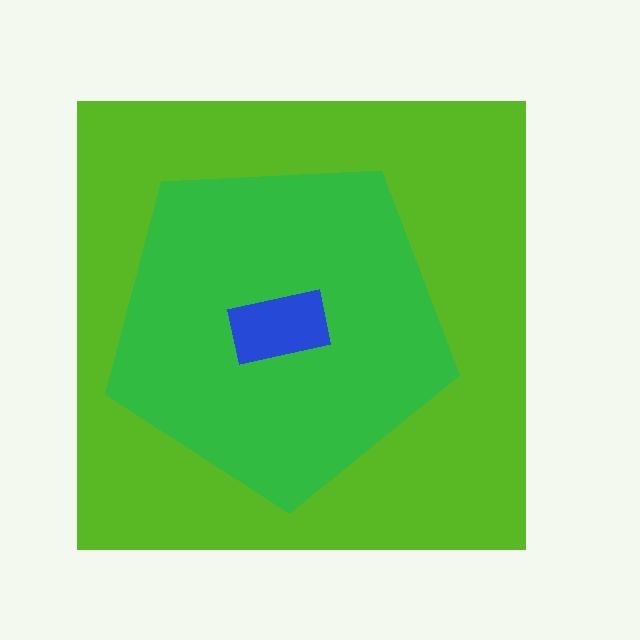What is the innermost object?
The blue rectangle.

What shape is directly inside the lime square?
The green pentagon.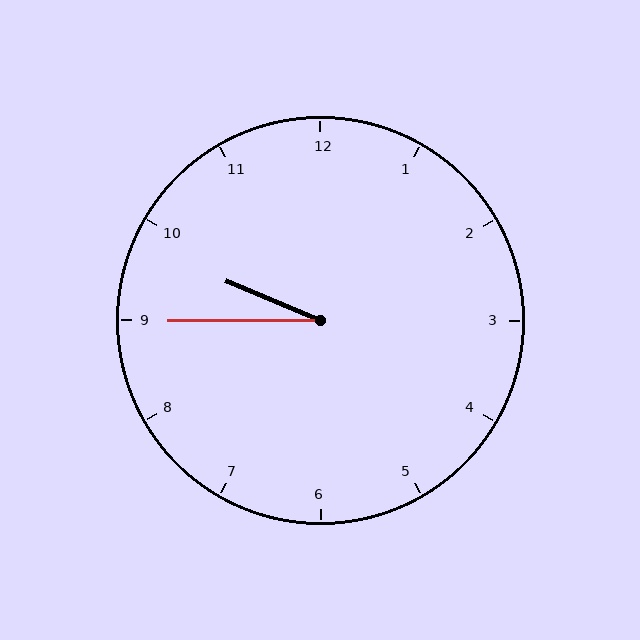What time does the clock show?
9:45.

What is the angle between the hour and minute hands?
Approximately 22 degrees.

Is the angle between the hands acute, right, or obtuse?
It is acute.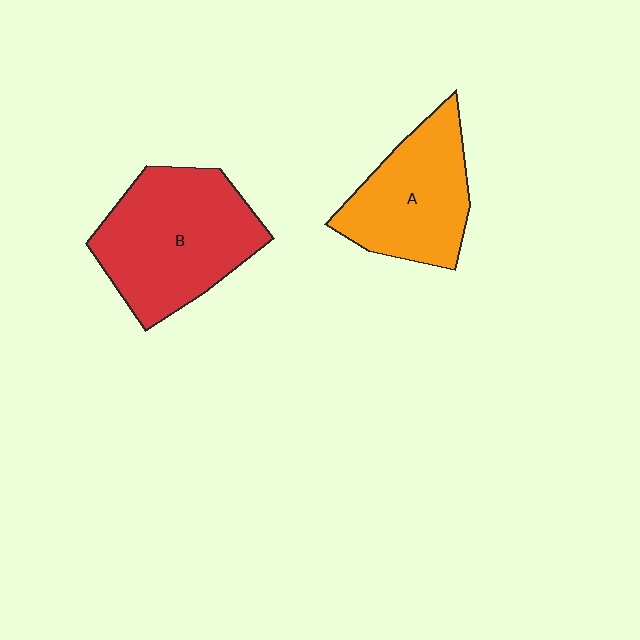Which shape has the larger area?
Shape B (red).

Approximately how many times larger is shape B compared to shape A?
Approximately 1.3 times.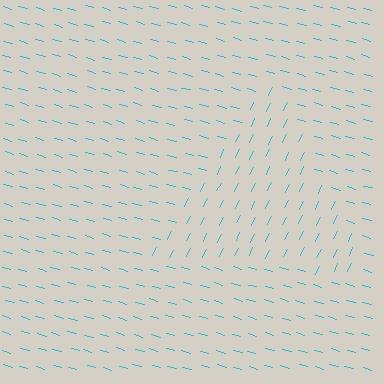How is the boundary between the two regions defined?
The boundary is defined purely by a change in line orientation (approximately 79 degrees difference). All lines are the same color and thickness.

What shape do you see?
I see a triangle.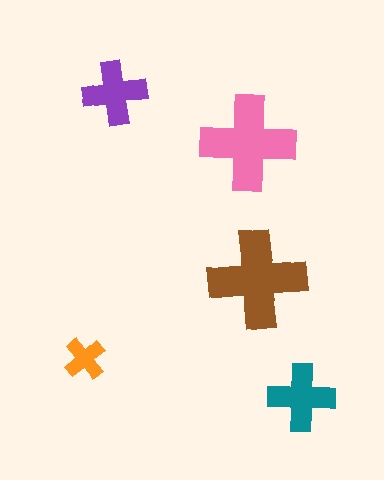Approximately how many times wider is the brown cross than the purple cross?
About 1.5 times wider.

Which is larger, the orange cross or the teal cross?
The teal one.